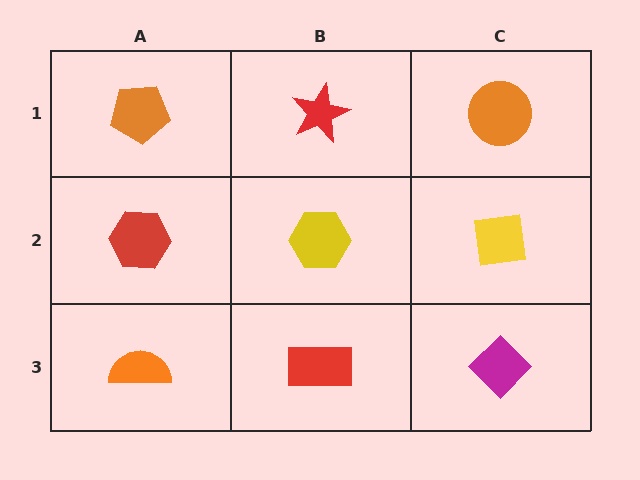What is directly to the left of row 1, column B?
An orange pentagon.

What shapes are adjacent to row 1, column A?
A red hexagon (row 2, column A), a red star (row 1, column B).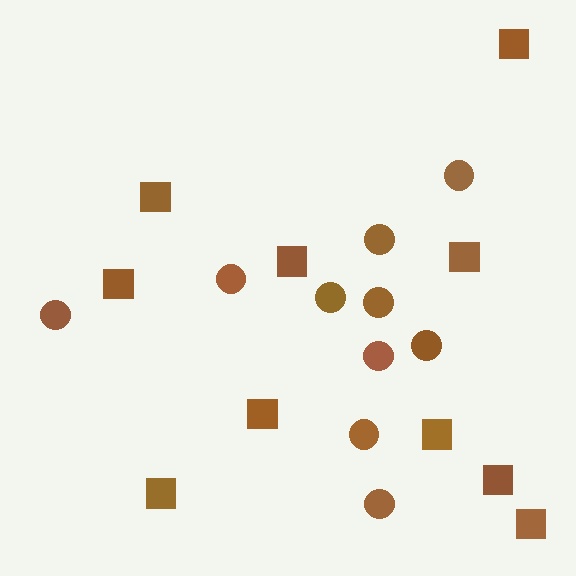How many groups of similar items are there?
There are 2 groups: one group of squares (10) and one group of circles (10).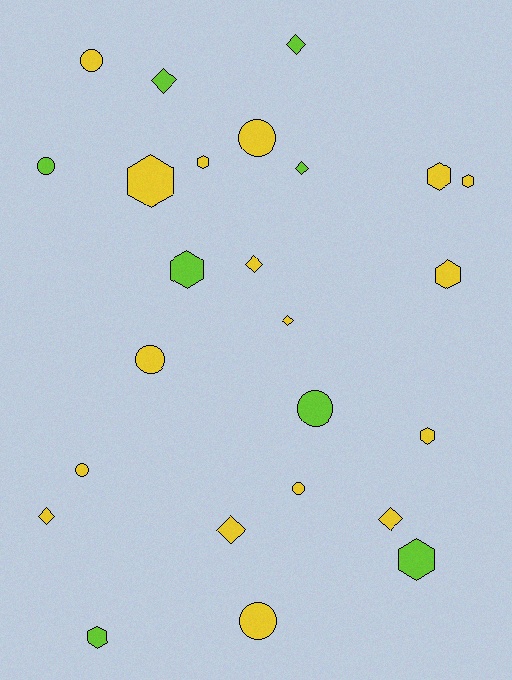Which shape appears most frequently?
Hexagon, with 9 objects.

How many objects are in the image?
There are 25 objects.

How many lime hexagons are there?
There are 3 lime hexagons.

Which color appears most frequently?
Yellow, with 17 objects.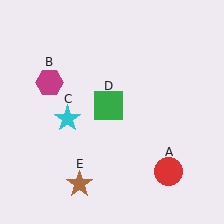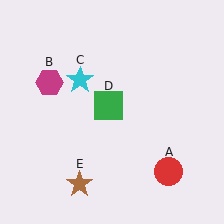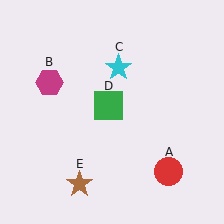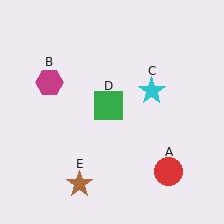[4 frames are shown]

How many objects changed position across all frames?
1 object changed position: cyan star (object C).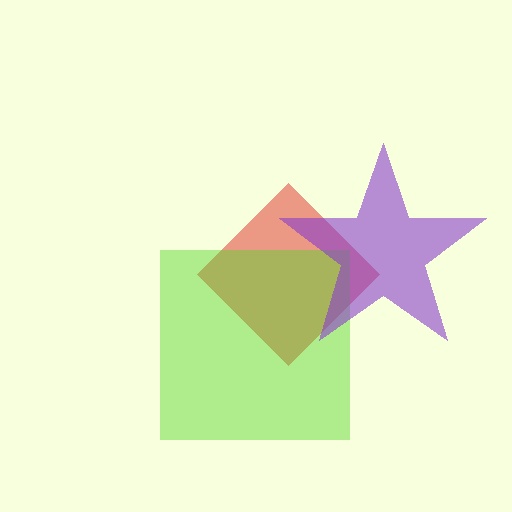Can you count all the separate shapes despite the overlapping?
Yes, there are 3 separate shapes.